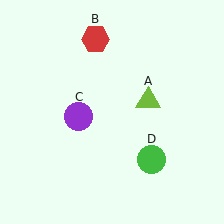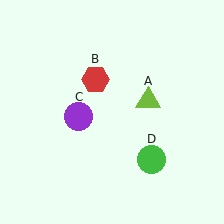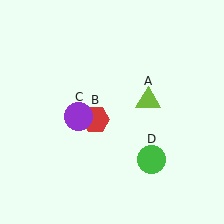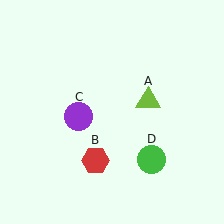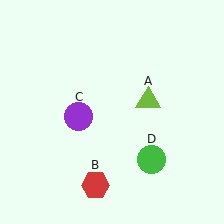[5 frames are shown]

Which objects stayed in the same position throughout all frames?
Lime triangle (object A) and purple circle (object C) and green circle (object D) remained stationary.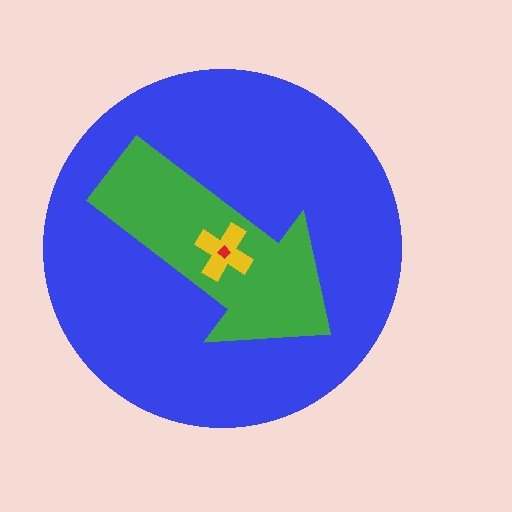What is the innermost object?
The red diamond.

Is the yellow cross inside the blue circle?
Yes.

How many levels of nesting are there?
4.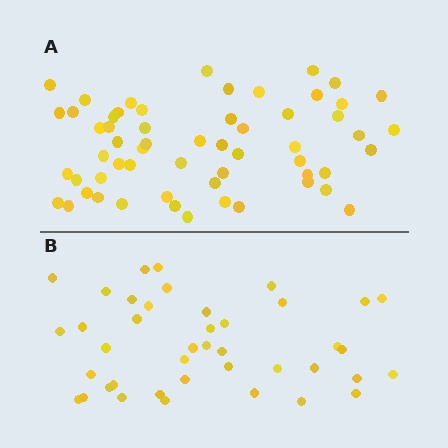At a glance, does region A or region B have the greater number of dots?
Region A (the top region) has more dots.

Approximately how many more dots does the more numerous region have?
Region A has approximately 15 more dots than region B.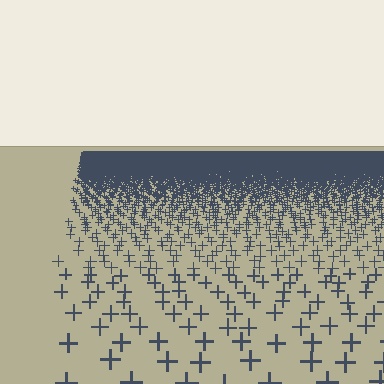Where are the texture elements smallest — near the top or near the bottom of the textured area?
Near the top.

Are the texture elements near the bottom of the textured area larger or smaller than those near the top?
Larger. Near the bottom, elements are closer to the viewer and appear at a bigger on-screen size.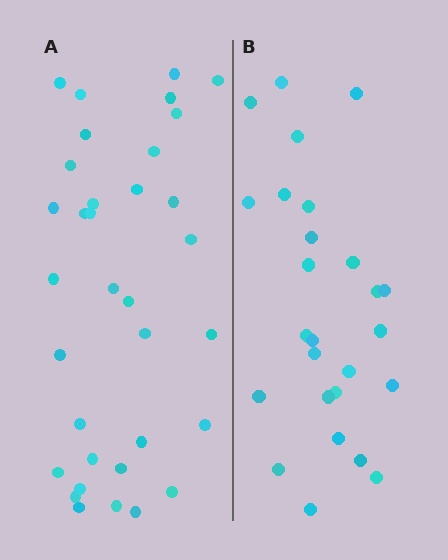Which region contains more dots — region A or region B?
Region A (the left region) has more dots.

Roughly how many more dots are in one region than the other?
Region A has roughly 8 or so more dots than region B.